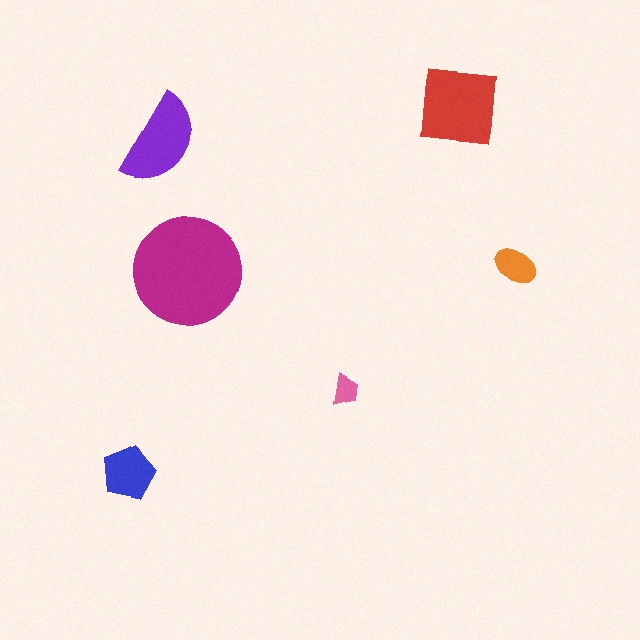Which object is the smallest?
The pink trapezoid.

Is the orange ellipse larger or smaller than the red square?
Smaller.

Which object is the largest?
The magenta circle.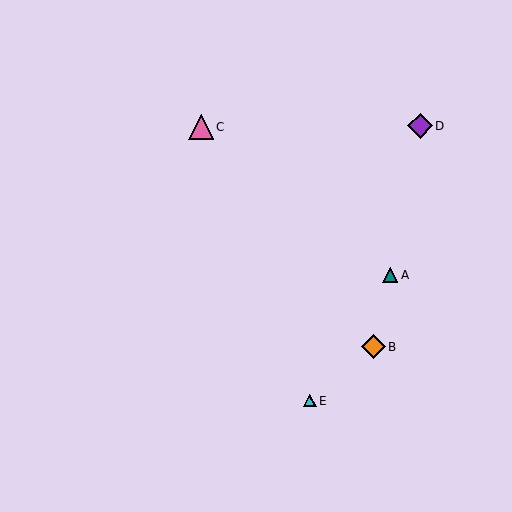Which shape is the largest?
The pink triangle (labeled C) is the largest.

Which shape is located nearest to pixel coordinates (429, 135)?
The purple diamond (labeled D) at (420, 126) is nearest to that location.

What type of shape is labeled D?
Shape D is a purple diamond.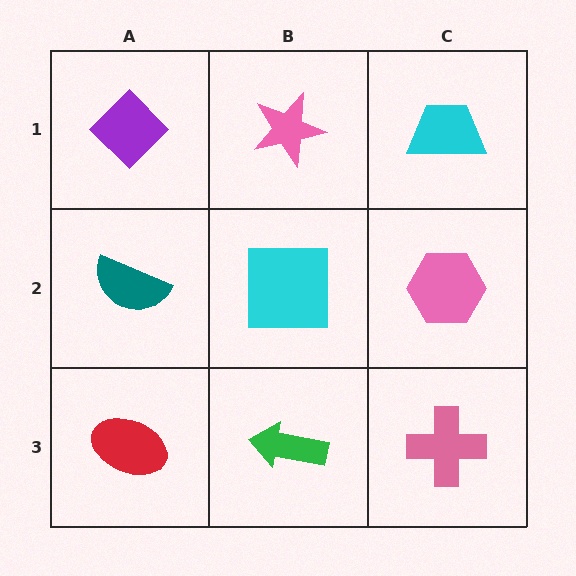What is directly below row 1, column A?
A teal semicircle.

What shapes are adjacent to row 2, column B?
A pink star (row 1, column B), a green arrow (row 3, column B), a teal semicircle (row 2, column A), a pink hexagon (row 2, column C).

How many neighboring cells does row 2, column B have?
4.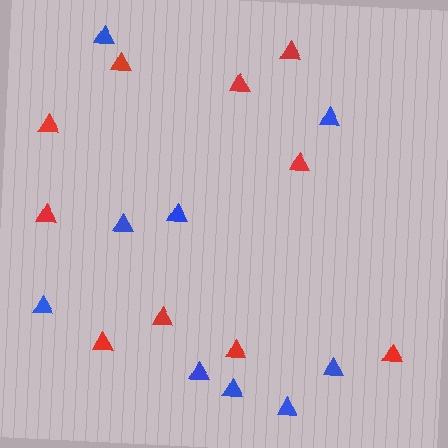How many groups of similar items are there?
There are 2 groups: one group of blue triangles (9) and one group of red triangles (10).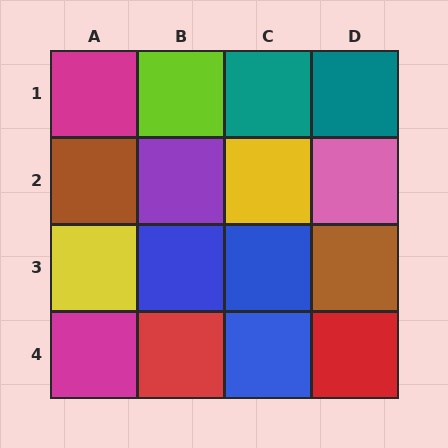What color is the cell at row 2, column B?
Purple.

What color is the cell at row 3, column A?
Yellow.